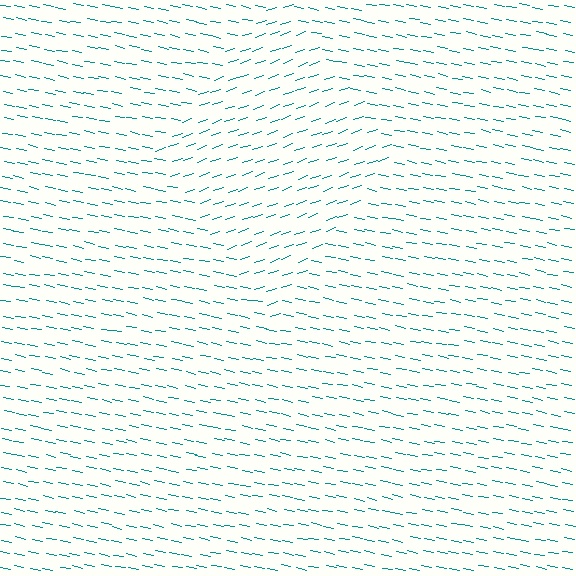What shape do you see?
I see a diamond.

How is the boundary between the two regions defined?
The boundary is defined purely by a change in line orientation (approximately 31 degrees difference). All lines are the same color and thickness.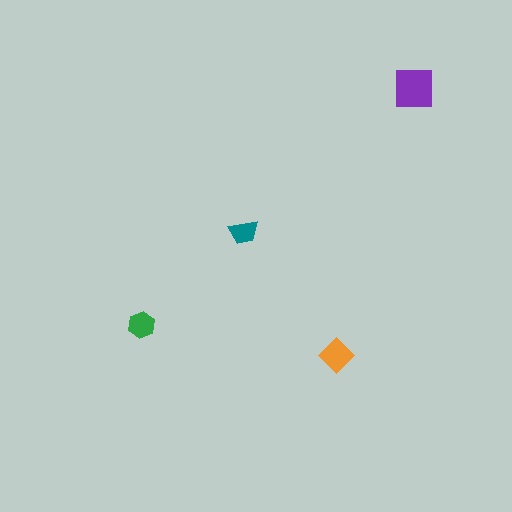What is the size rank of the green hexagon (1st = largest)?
3rd.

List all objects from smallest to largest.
The teal trapezoid, the green hexagon, the orange diamond, the purple square.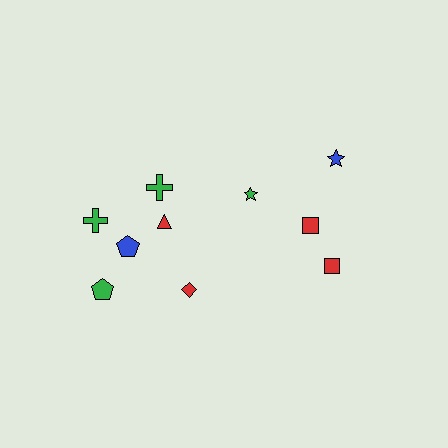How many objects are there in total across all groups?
There are 10 objects.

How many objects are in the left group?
There are 6 objects.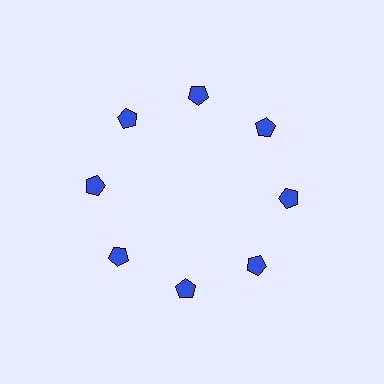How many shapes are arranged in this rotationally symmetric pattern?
There are 8 shapes, arranged in 8 groups of 1.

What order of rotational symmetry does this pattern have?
This pattern has 8-fold rotational symmetry.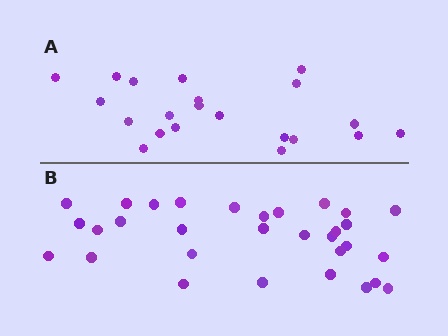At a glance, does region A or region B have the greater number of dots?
Region B (the bottom region) has more dots.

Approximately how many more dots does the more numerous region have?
Region B has roughly 10 or so more dots than region A.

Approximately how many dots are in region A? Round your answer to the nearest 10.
About 20 dots. (The exact count is 21, which rounds to 20.)